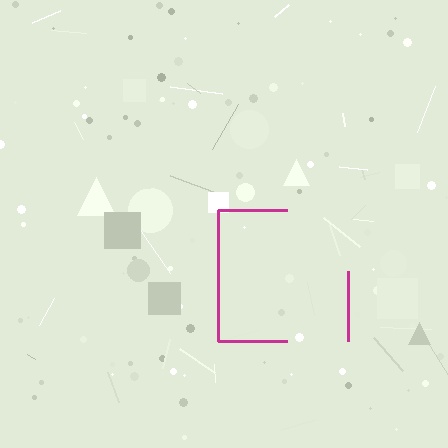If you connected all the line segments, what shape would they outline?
They would outline a square.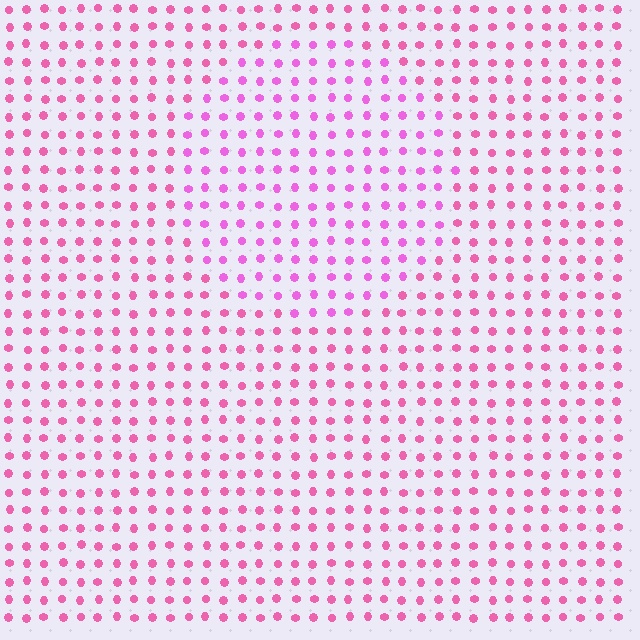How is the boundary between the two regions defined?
The boundary is defined purely by a slight shift in hue (about 23 degrees). Spacing, size, and orientation are identical on both sides.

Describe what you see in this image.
The image is filled with small pink elements in a uniform arrangement. A circle-shaped region is visible where the elements are tinted to a slightly different hue, forming a subtle color boundary.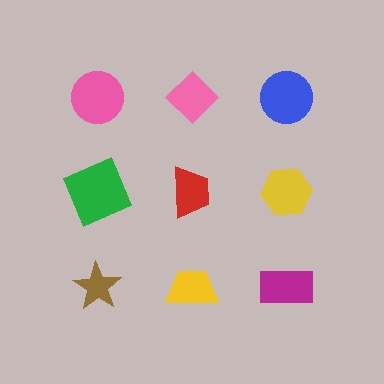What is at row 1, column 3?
A blue circle.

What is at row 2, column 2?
A red trapezoid.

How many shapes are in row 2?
3 shapes.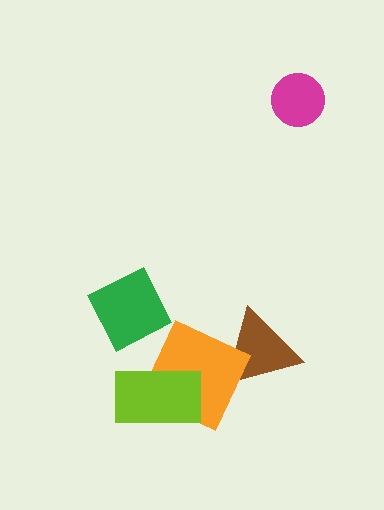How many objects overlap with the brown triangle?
1 object overlaps with the brown triangle.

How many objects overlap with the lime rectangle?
1 object overlaps with the lime rectangle.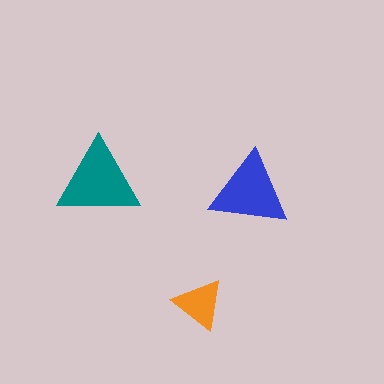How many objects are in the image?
There are 3 objects in the image.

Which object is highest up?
The teal triangle is topmost.